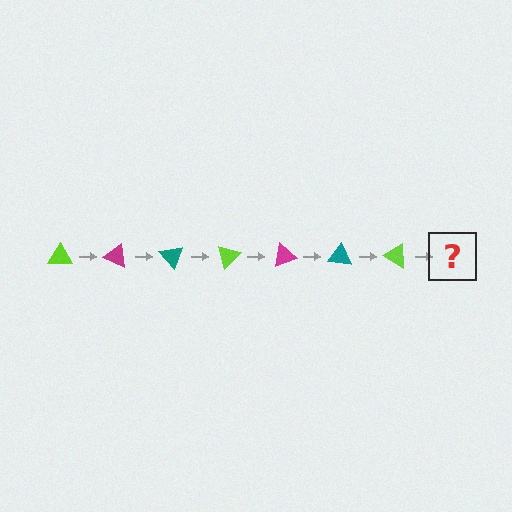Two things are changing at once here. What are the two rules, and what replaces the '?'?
The two rules are that it rotates 25 degrees each step and the color cycles through lime, magenta, and teal. The '?' should be a magenta triangle, rotated 175 degrees from the start.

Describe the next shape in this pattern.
It should be a magenta triangle, rotated 175 degrees from the start.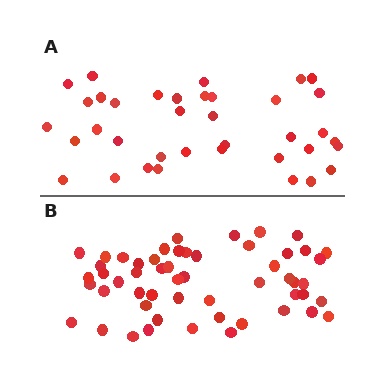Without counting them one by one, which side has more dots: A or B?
Region B (the bottom region) has more dots.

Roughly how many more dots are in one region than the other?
Region B has approximately 15 more dots than region A.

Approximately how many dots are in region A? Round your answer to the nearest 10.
About 40 dots. (The exact count is 37, which rounds to 40.)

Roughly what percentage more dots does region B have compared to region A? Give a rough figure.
About 45% more.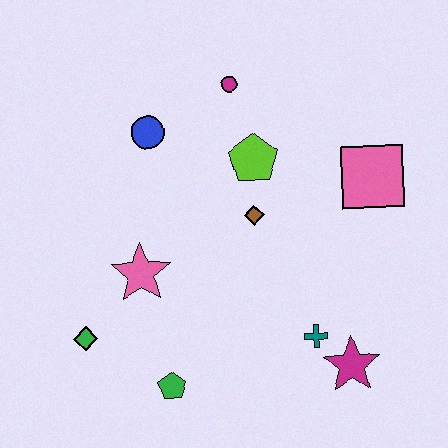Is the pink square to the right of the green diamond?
Yes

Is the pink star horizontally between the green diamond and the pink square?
Yes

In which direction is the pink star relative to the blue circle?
The pink star is below the blue circle.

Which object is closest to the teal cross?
The magenta star is closest to the teal cross.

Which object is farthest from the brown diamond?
The green diamond is farthest from the brown diamond.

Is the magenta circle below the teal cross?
No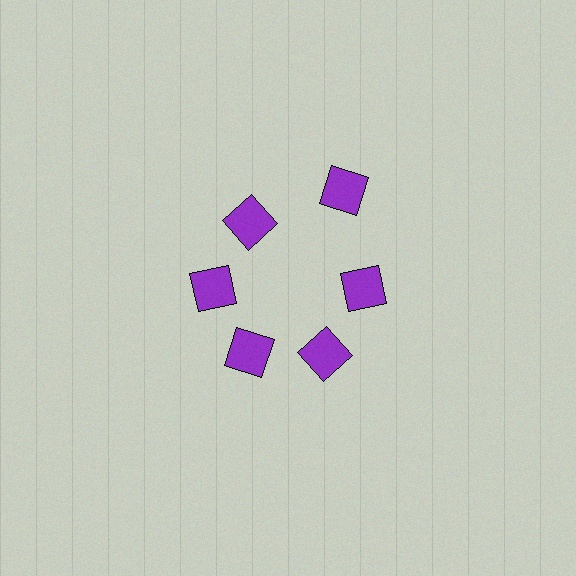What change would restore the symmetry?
The symmetry would be restored by moving it inward, back onto the ring so that all 6 squares sit at equal angles and equal distance from the center.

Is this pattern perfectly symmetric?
No. The 6 purple squares are arranged in a ring, but one element near the 1 o'clock position is pushed outward from the center, breaking the 6-fold rotational symmetry.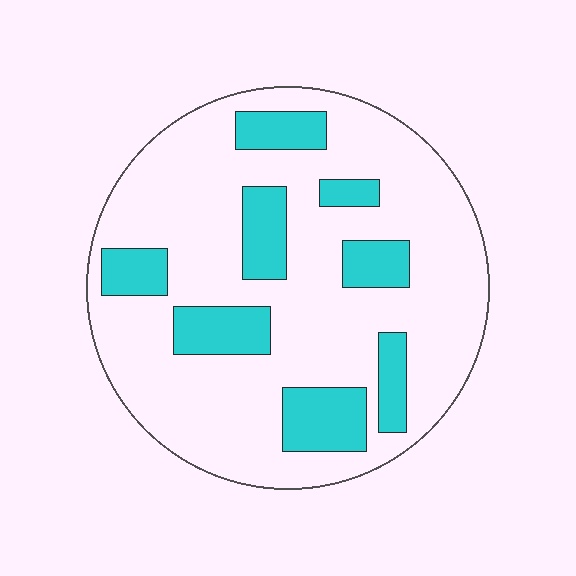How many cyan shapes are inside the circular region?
8.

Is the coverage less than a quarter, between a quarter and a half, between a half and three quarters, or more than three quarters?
Less than a quarter.